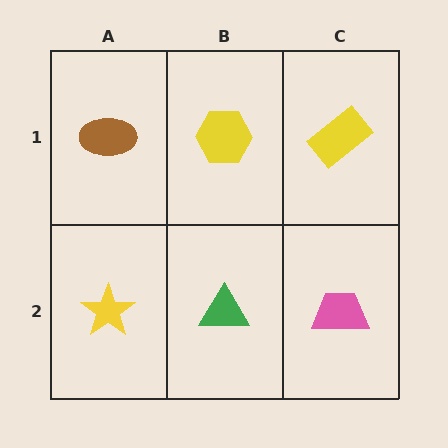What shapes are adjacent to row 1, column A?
A yellow star (row 2, column A), a yellow hexagon (row 1, column B).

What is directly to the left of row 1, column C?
A yellow hexagon.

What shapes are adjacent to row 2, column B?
A yellow hexagon (row 1, column B), a yellow star (row 2, column A), a pink trapezoid (row 2, column C).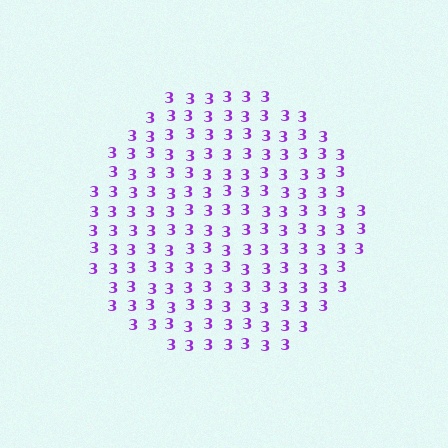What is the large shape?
The large shape is a circle.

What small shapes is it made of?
It is made of small digit 3's.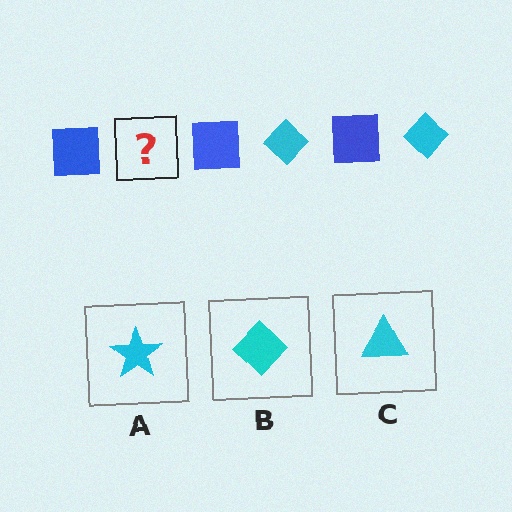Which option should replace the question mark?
Option B.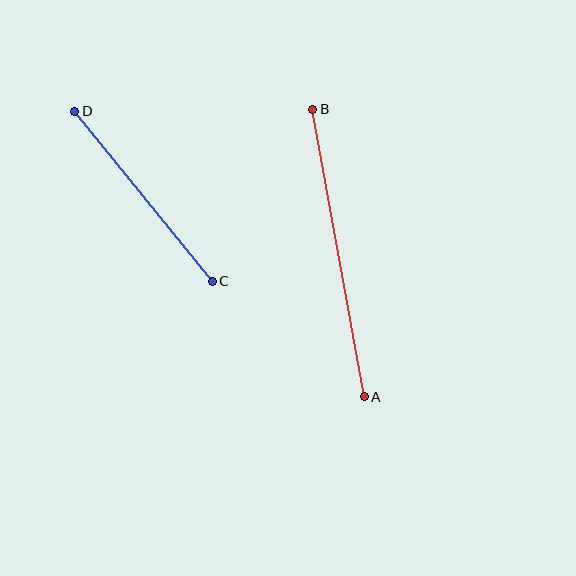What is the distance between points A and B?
The distance is approximately 292 pixels.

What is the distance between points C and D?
The distance is approximately 218 pixels.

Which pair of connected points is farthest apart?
Points A and B are farthest apart.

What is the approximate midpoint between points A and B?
The midpoint is at approximately (339, 253) pixels.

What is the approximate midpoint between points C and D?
The midpoint is at approximately (144, 196) pixels.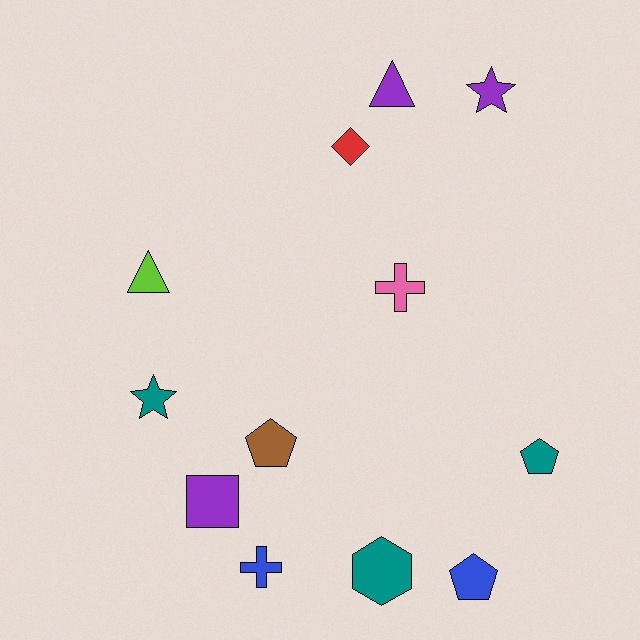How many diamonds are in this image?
There is 1 diamond.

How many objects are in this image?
There are 12 objects.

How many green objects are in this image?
There are no green objects.